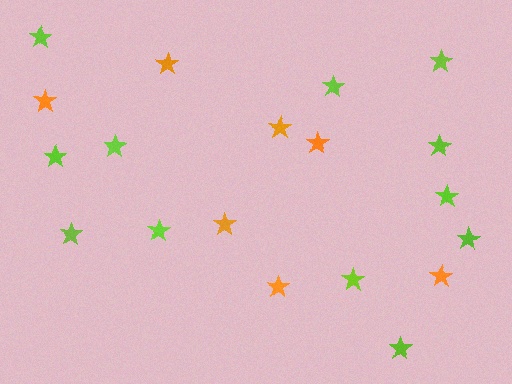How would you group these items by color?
There are 2 groups: one group of orange stars (7) and one group of lime stars (12).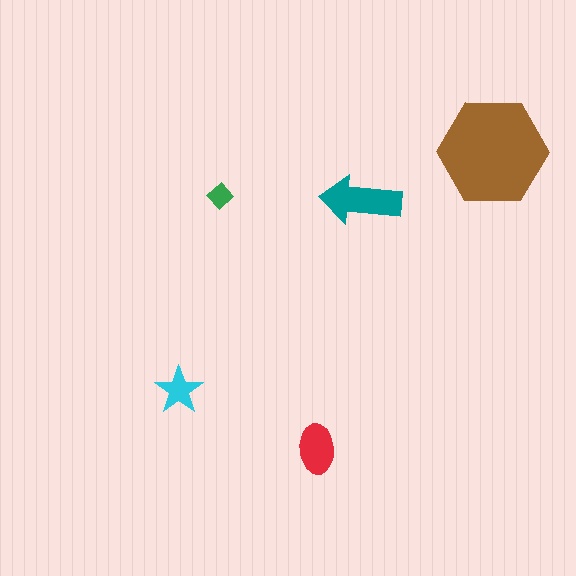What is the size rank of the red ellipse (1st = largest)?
3rd.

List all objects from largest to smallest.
The brown hexagon, the teal arrow, the red ellipse, the cyan star, the green diamond.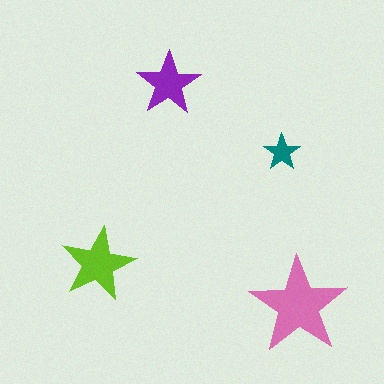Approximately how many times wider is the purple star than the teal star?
About 1.5 times wider.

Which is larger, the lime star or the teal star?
The lime one.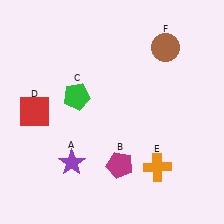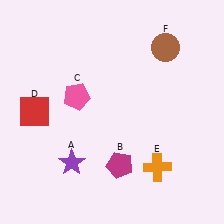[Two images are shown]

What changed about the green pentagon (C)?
In Image 1, C is green. In Image 2, it changed to pink.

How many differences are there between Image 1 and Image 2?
There is 1 difference between the two images.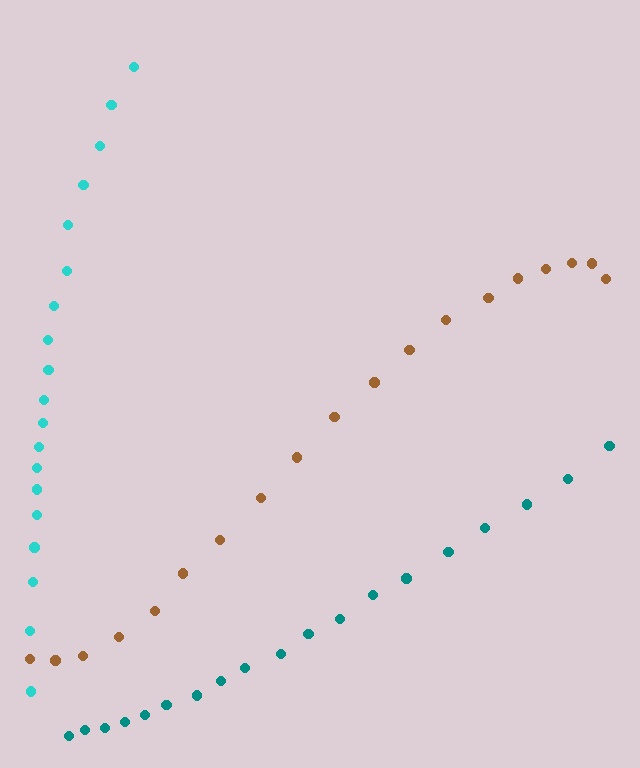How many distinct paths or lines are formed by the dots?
There are 3 distinct paths.